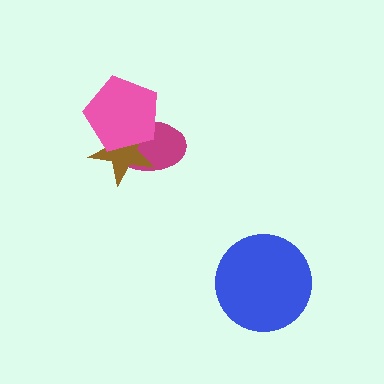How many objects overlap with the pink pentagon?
2 objects overlap with the pink pentagon.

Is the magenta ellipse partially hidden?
Yes, it is partially covered by another shape.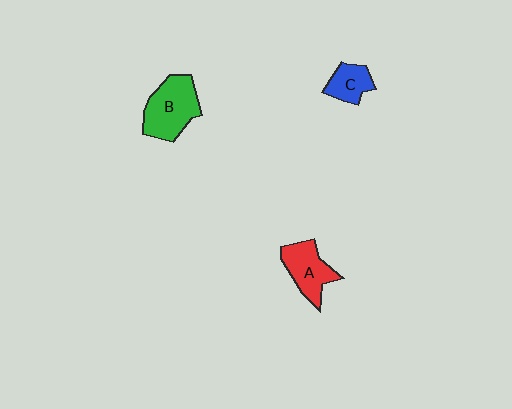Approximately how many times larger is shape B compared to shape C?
Approximately 1.9 times.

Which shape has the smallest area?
Shape C (blue).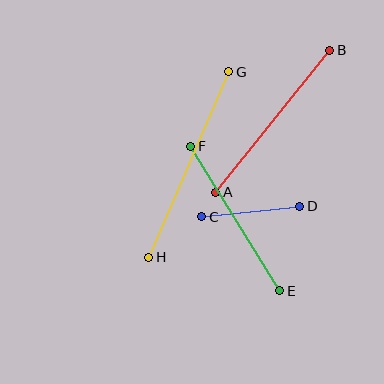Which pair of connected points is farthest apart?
Points G and H are farthest apart.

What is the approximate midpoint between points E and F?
The midpoint is at approximately (235, 219) pixels.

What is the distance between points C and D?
The distance is approximately 99 pixels.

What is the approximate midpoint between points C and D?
The midpoint is at approximately (251, 211) pixels.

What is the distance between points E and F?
The distance is approximately 170 pixels.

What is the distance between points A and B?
The distance is approximately 182 pixels.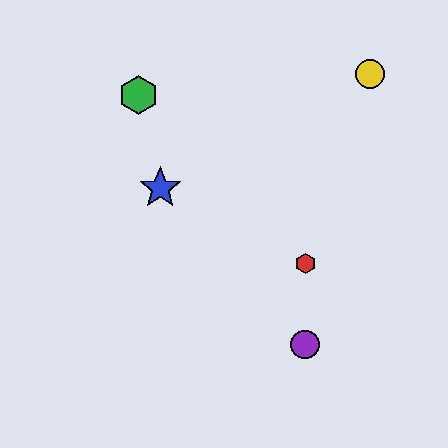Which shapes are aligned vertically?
The red hexagon, the purple circle are aligned vertically.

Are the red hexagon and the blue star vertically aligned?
No, the red hexagon is at x≈305 and the blue star is at x≈160.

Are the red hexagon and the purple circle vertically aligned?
Yes, both are at x≈305.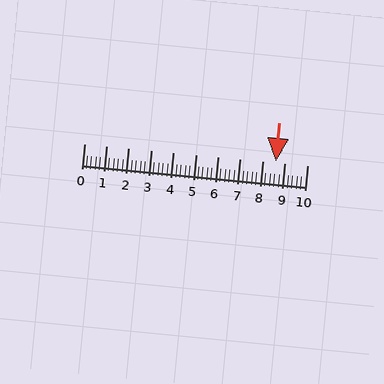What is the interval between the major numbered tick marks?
The major tick marks are spaced 1 units apart.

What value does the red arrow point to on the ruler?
The red arrow points to approximately 8.6.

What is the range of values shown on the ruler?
The ruler shows values from 0 to 10.